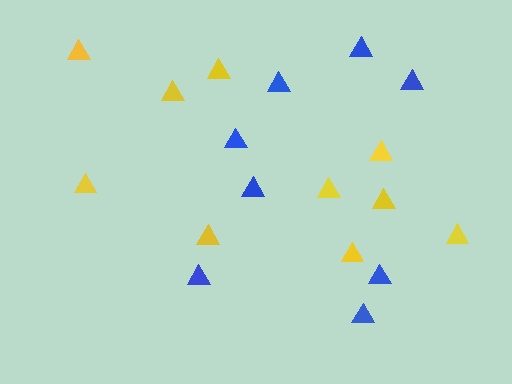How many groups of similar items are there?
There are 2 groups: one group of yellow triangles (10) and one group of blue triangles (8).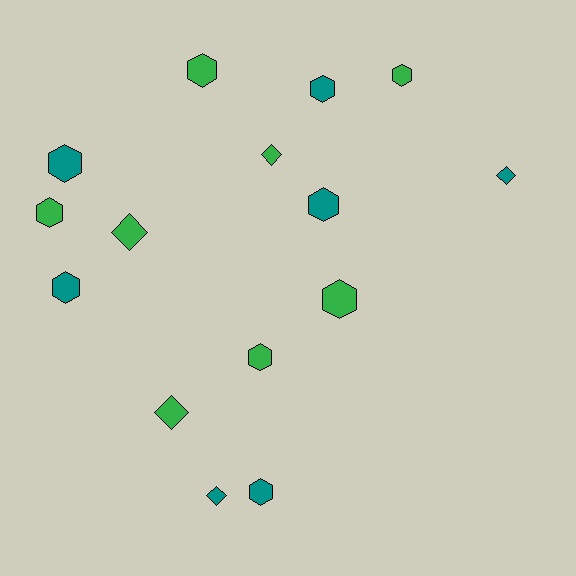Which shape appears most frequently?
Hexagon, with 10 objects.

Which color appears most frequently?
Green, with 8 objects.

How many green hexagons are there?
There are 5 green hexagons.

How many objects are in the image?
There are 15 objects.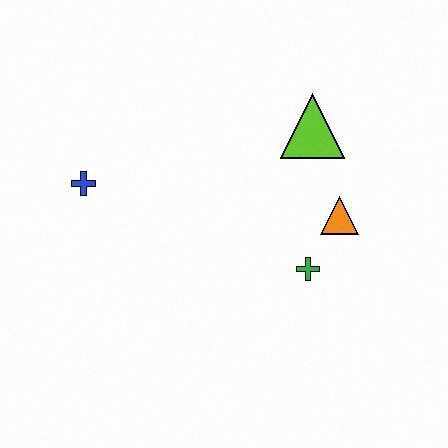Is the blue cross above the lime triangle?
No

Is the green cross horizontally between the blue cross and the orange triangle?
Yes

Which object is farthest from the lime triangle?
The blue cross is farthest from the lime triangle.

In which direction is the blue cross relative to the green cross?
The blue cross is to the left of the green cross.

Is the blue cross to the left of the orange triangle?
Yes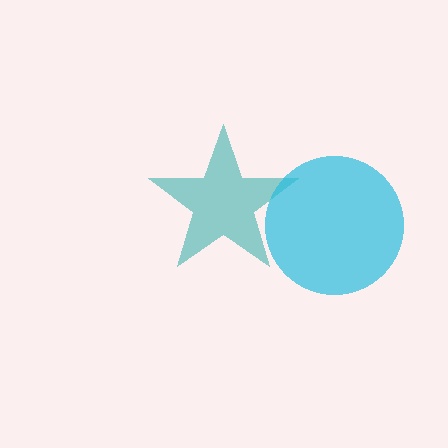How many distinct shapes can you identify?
There are 2 distinct shapes: a teal star, a cyan circle.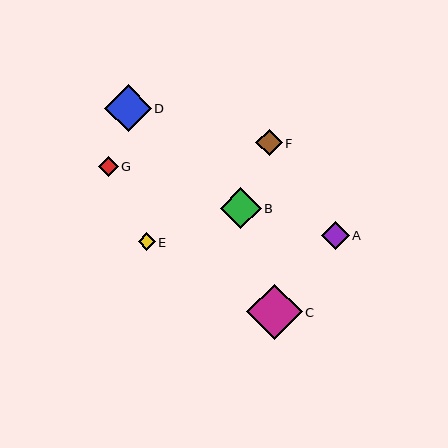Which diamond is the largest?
Diamond C is the largest with a size of approximately 56 pixels.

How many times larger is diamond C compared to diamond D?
Diamond C is approximately 1.2 times the size of diamond D.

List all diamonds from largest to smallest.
From largest to smallest: C, D, B, A, F, G, E.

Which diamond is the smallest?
Diamond E is the smallest with a size of approximately 17 pixels.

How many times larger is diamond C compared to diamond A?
Diamond C is approximately 2.0 times the size of diamond A.